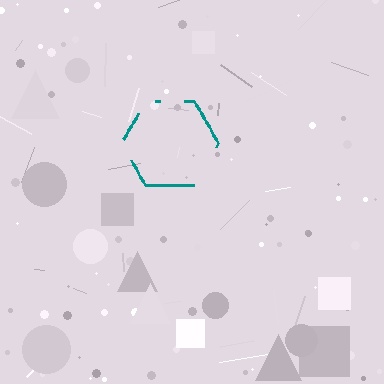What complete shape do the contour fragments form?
The contour fragments form a hexagon.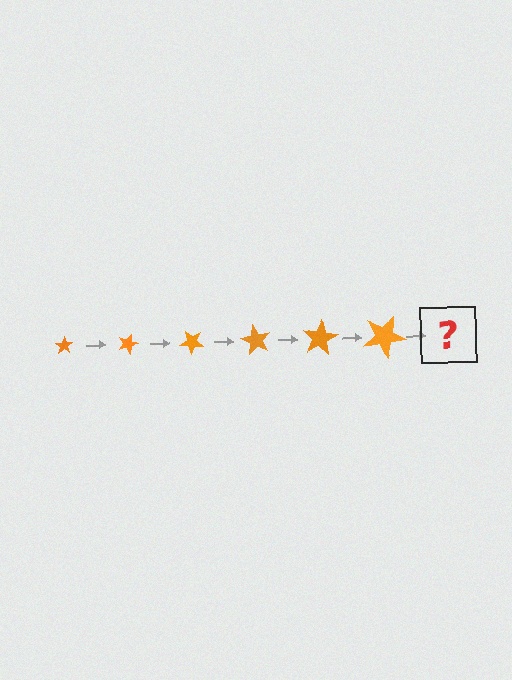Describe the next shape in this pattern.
It should be a star, larger than the previous one and rotated 120 degrees from the start.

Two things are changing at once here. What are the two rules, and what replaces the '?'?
The two rules are that the star grows larger each step and it rotates 20 degrees each step. The '?' should be a star, larger than the previous one and rotated 120 degrees from the start.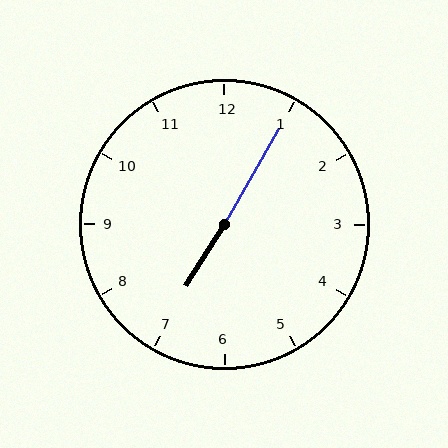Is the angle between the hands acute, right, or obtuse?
It is obtuse.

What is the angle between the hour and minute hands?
Approximately 178 degrees.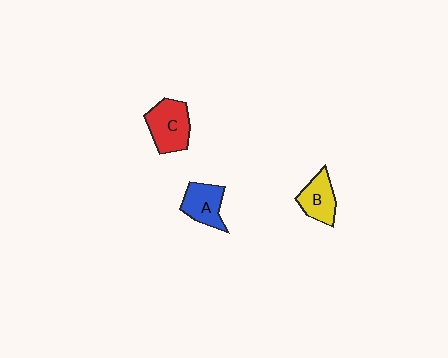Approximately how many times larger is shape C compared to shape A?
Approximately 1.3 times.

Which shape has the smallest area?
Shape B (yellow).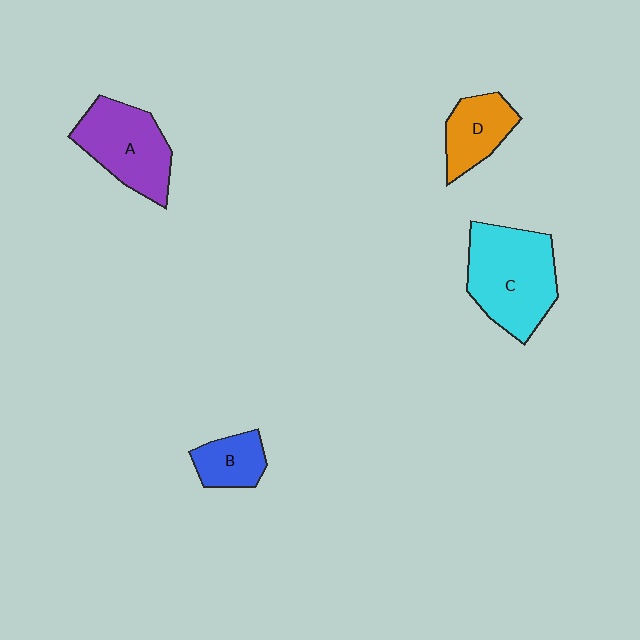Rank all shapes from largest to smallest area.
From largest to smallest: C (cyan), A (purple), D (orange), B (blue).